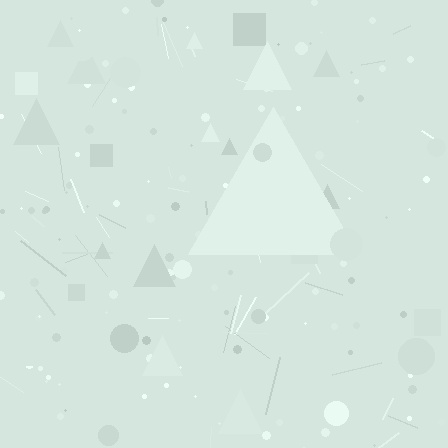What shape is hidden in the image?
A triangle is hidden in the image.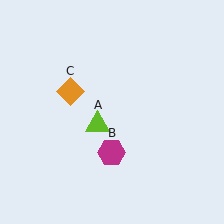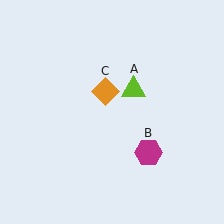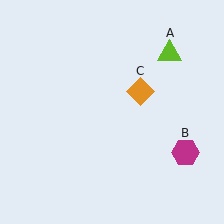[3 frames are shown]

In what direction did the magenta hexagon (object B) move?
The magenta hexagon (object B) moved right.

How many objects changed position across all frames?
3 objects changed position: lime triangle (object A), magenta hexagon (object B), orange diamond (object C).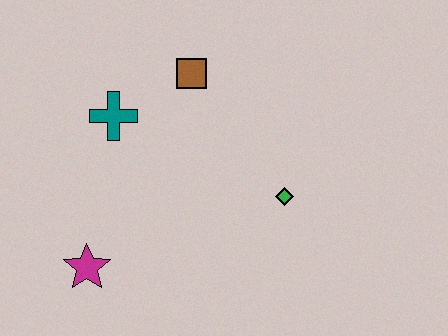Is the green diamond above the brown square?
No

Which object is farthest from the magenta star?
The brown square is farthest from the magenta star.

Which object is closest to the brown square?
The teal cross is closest to the brown square.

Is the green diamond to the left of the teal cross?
No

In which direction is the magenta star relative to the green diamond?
The magenta star is to the left of the green diamond.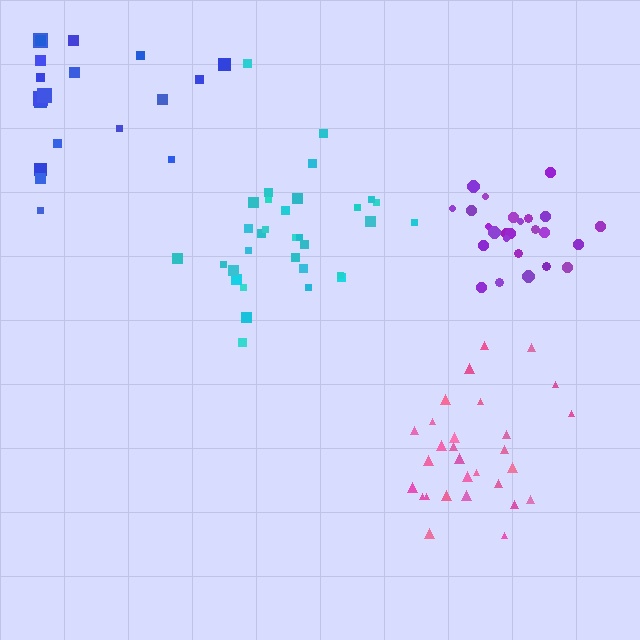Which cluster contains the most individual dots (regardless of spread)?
Cyan (32).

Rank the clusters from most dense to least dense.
purple, pink, cyan, blue.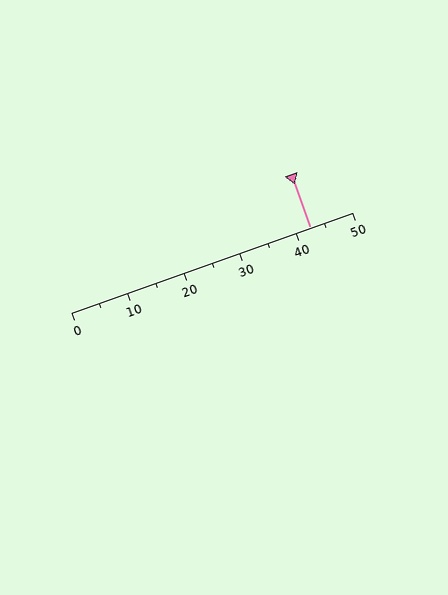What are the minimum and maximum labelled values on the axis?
The axis runs from 0 to 50.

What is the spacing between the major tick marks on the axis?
The major ticks are spaced 10 apart.